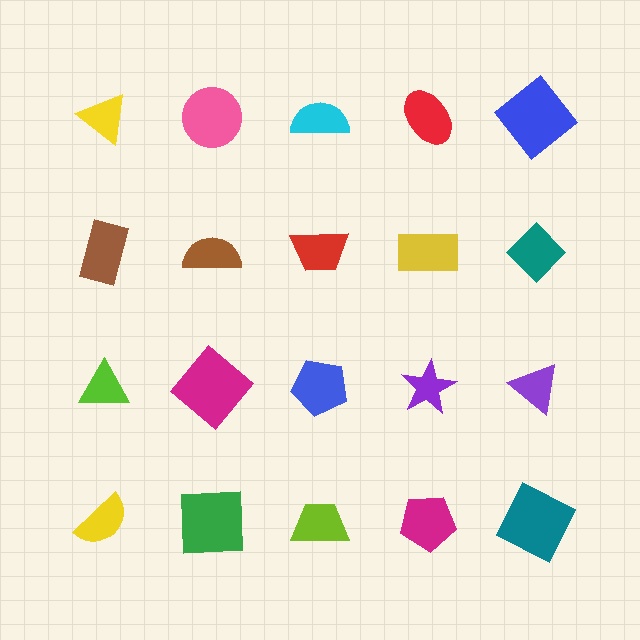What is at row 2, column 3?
A red trapezoid.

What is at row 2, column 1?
A brown rectangle.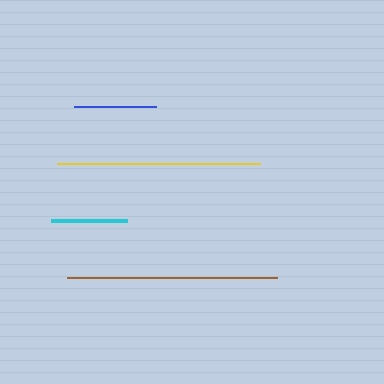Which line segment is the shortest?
The cyan line is the shortest at approximately 75 pixels.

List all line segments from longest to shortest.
From longest to shortest: brown, yellow, blue, cyan.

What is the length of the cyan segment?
The cyan segment is approximately 75 pixels long.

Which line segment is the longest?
The brown line is the longest at approximately 210 pixels.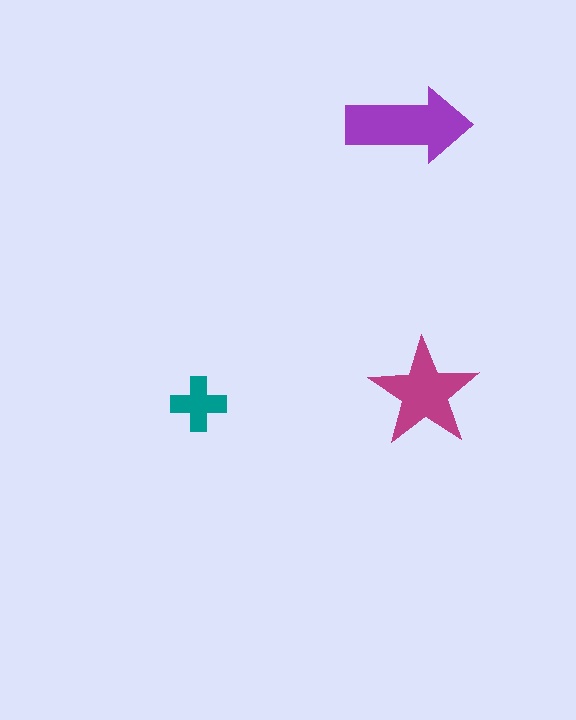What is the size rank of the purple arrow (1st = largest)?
1st.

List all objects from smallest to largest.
The teal cross, the magenta star, the purple arrow.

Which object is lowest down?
The teal cross is bottommost.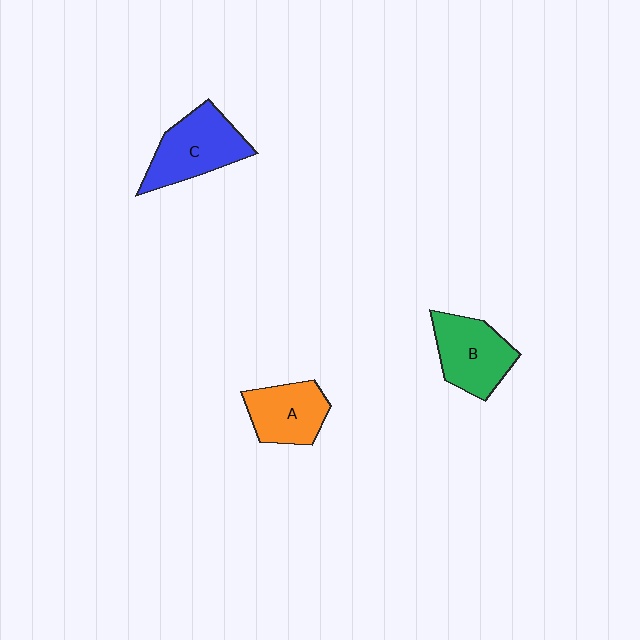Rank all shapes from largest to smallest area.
From largest to smallest: C (blue), B (green), A (orange).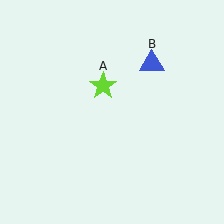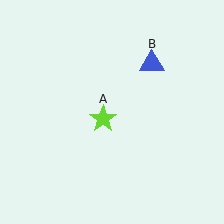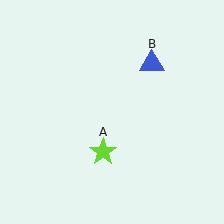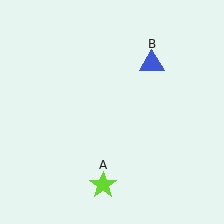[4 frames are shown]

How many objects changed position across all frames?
1 object changed position: lime star (object A).